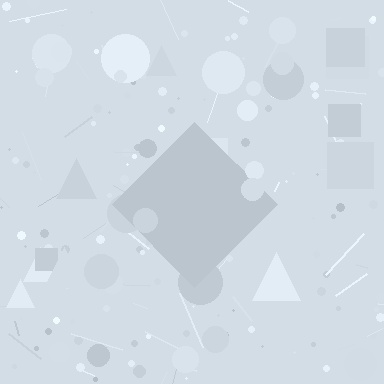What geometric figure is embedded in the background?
A diamond is embedded in the background.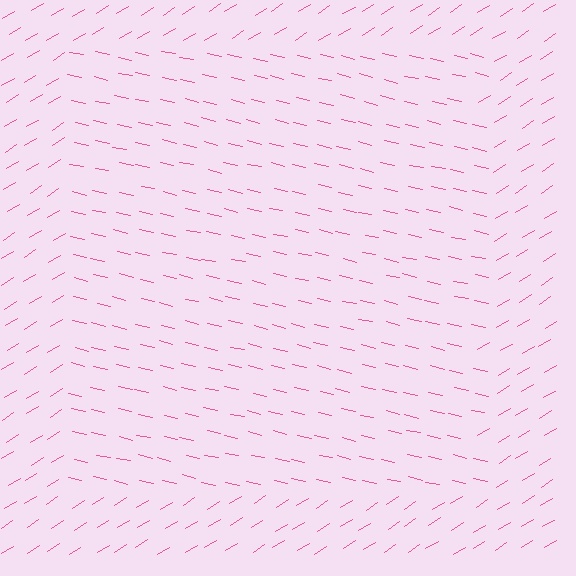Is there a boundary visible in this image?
Yes, there is a texture boundary formed by a change in line orientation.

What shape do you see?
I see a rectangle.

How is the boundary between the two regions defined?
The boundary is defined purely by a change in line orientation (approximately 45 degrees difference). All lines are the same color and thickness.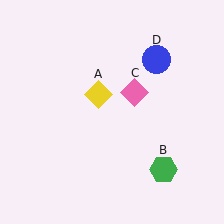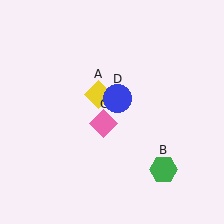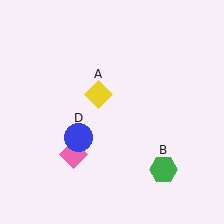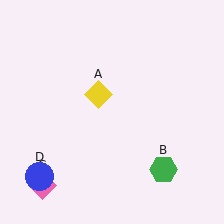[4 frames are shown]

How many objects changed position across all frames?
2 objects changed position: pink diamond (object C), blue circle (object D).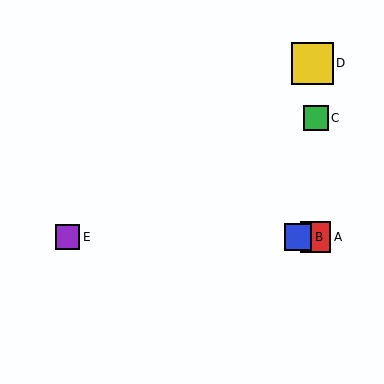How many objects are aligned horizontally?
3 objects (A, B, E) are aligned horizontally.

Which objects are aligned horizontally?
Objects A, B, E are aligned horizontally.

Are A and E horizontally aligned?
Yes, both are at y≈237.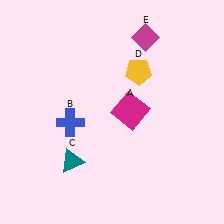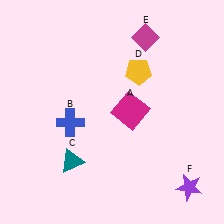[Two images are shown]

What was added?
A purple star (F) was added in Image 2.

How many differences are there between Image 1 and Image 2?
There is 1 difference between the two images.